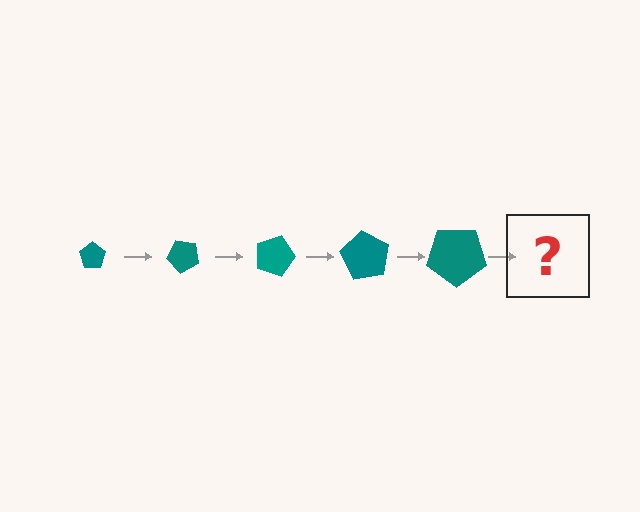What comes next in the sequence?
The next element should be a pentagon, larger than the previous one and rotated 225 degrees from the start.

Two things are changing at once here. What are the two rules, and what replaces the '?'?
The two rules are that the pentagon grows larger each step and it rotates 45 degrees each step. The '?' should be a pentagon, larger than the previous one and rotated 225 degrees from the start.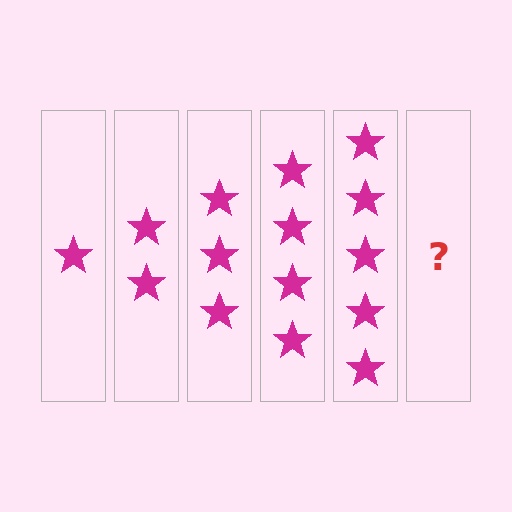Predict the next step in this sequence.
The next step is 6 stars.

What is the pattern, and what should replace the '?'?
The pattern is that each step adds one more star. The '?' should be 6 stars.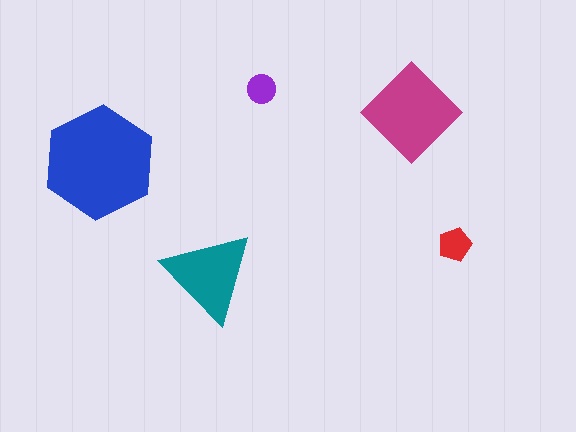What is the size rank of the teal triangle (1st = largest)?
3rd.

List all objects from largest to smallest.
The blue hexagon, the magenta diamond, the teal triangle, the red pentagon, the purple circle.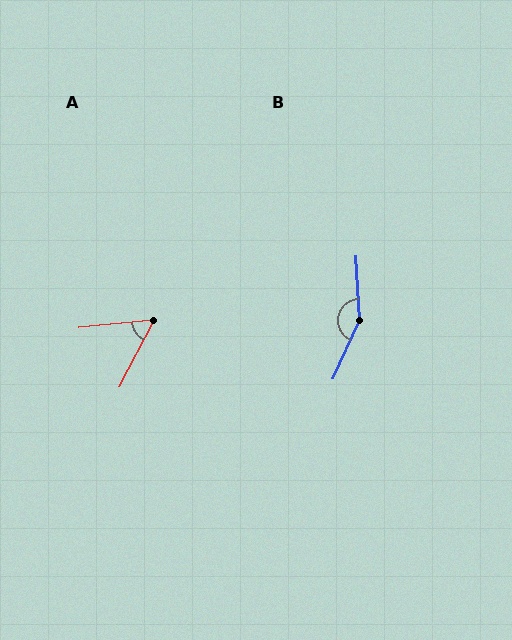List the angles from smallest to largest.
A (57°), B (152°).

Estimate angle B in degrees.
Approximately 152 degrees.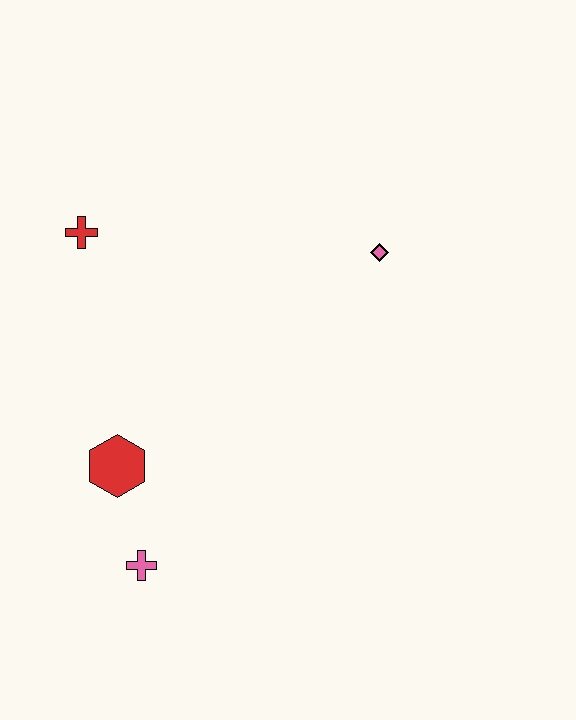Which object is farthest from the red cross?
The pink cross is farthest from the red cross.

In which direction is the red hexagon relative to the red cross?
The red hexagon is below the red cross.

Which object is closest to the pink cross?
The red hexagon is closest to the pink cross.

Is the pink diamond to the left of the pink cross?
No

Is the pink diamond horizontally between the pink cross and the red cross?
No